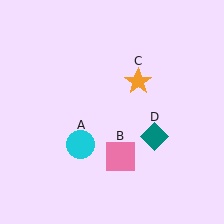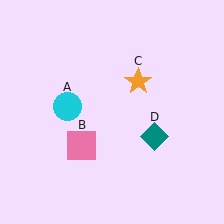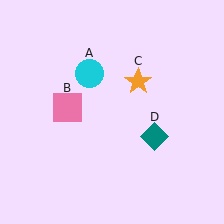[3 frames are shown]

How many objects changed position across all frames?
2 objects changed position: cyan circle (object A), pink square (object B).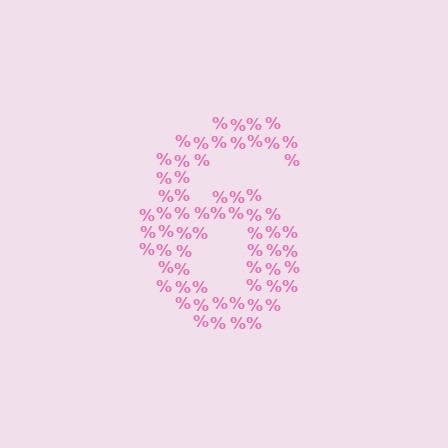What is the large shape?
The large shape is the digit 6.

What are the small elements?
The small elements are percent signs.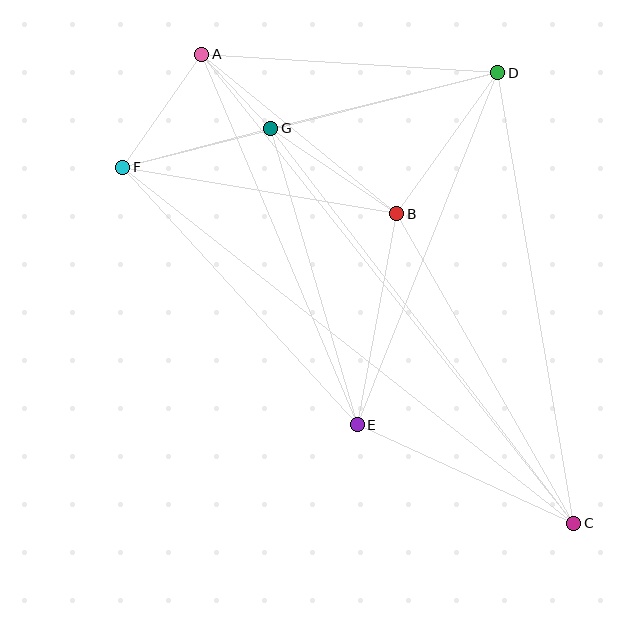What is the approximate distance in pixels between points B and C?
The distance between B and C is approximately 356 pixels.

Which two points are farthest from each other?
Points A and C are farthest from each other.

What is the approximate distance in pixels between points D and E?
The distance between D and E is approximately 379 pixels.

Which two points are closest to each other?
Points A and G are closest to each other.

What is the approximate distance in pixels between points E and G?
The distance between E and G is approximately 309 pixels.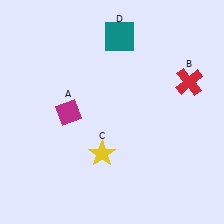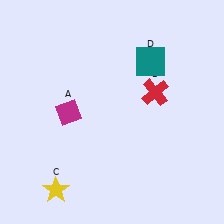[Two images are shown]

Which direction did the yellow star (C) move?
The yellow star (C) moved left.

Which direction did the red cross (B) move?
The red cross (B) moved left.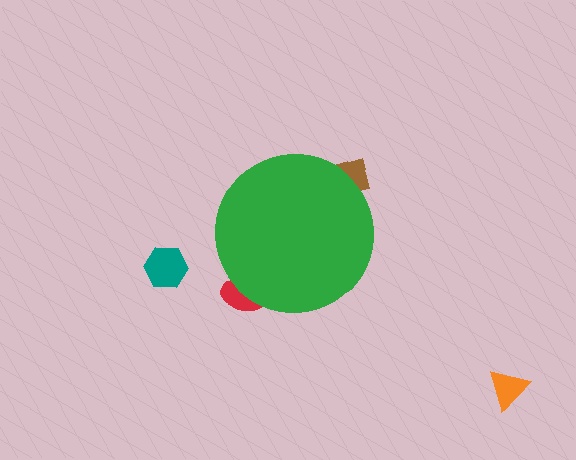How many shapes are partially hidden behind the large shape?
2 shapes are partially hidden.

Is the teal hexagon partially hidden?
No, the teal hexagon is fully visible.